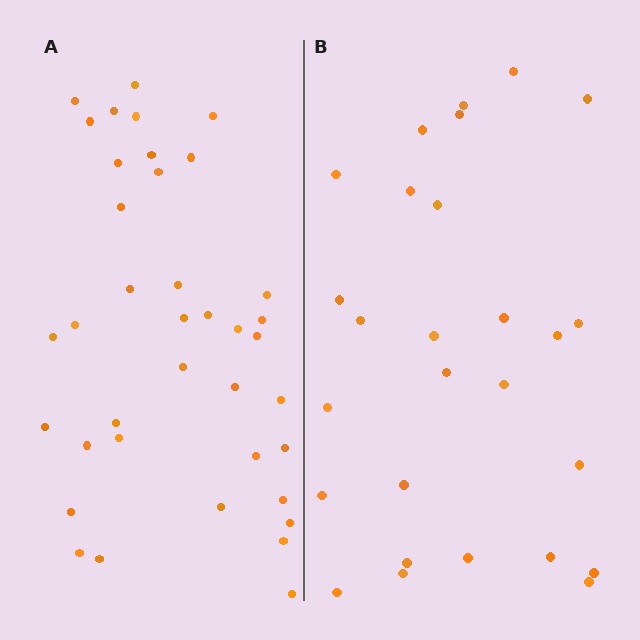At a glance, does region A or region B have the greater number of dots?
Region A (the left region) has more dots.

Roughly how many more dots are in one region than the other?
Region A has roughly 12 or so more dots than region B.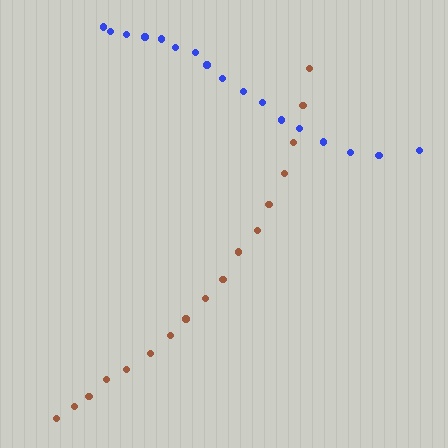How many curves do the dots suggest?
There are 2 distinct paths.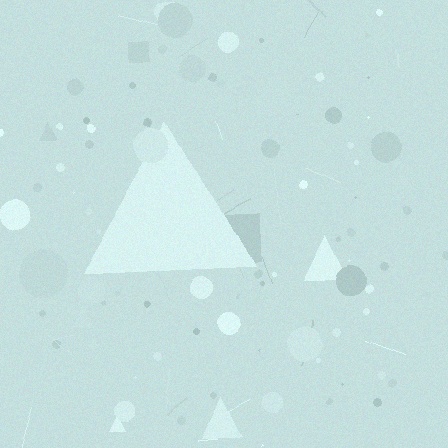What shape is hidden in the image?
A triangle is hidden in the image.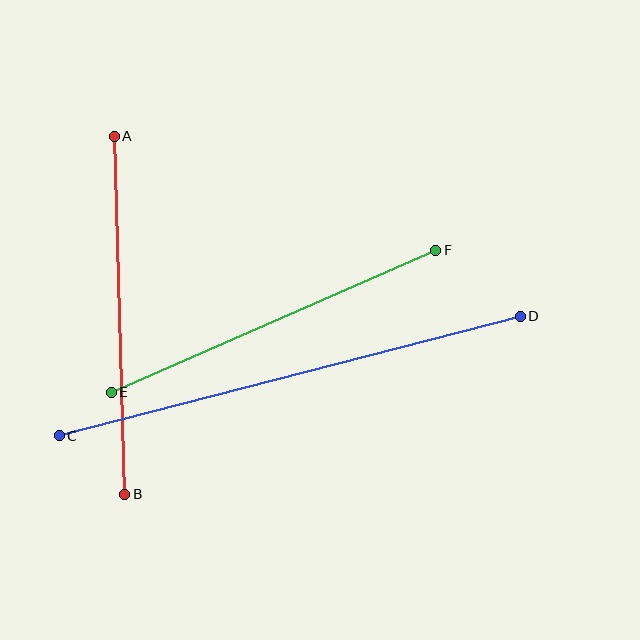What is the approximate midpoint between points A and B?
The midpoint is at approximately (120, 315) pixels.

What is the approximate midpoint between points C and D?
The midpoint is at approximately (290, 376) pixels.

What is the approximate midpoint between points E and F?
The midpoint is at approximately (273, 321) pixels.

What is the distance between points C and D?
The distance is approximately 476 pixels.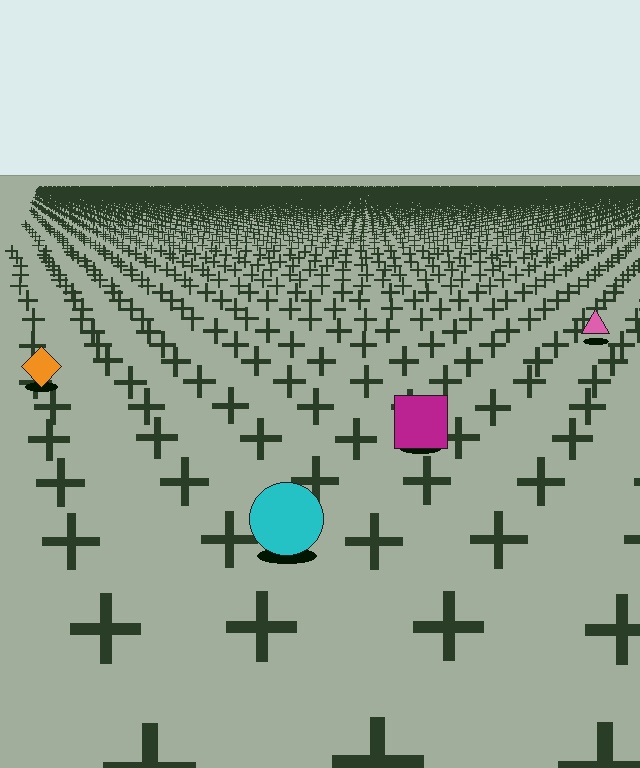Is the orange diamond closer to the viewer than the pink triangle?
Yes. The orange diamond is closer — you can tell from the texture gradient: the ground texture is coarser near it.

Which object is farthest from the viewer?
The pink triangle is farthest from the viewer. It appears smaller and the ground texture around it is denser.